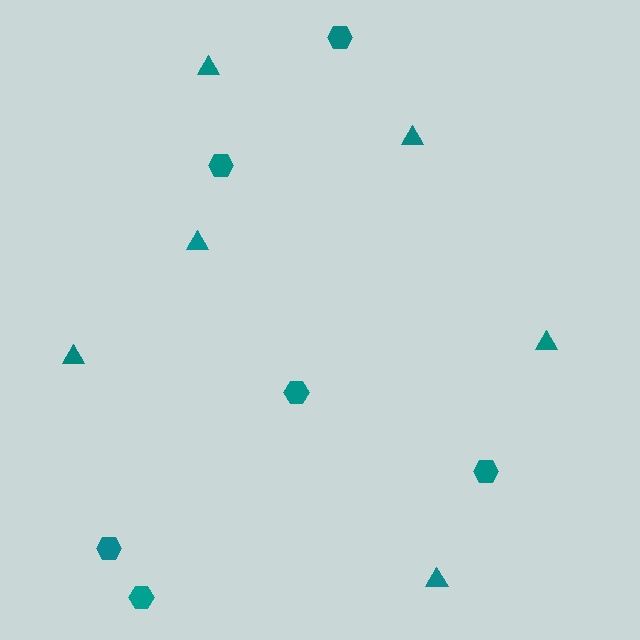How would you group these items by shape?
There are 2 groups: one group of triangles (6) and one group of hexagons (6).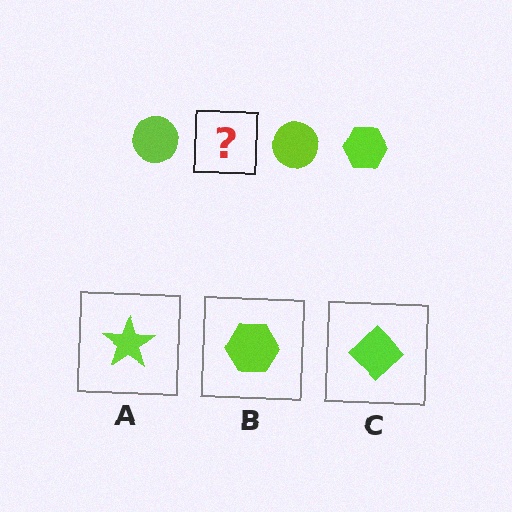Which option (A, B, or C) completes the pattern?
B.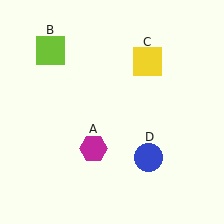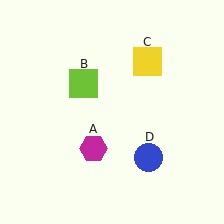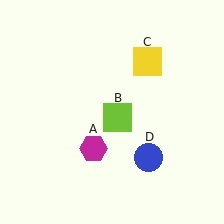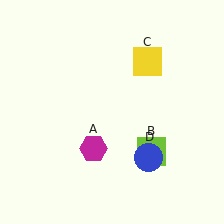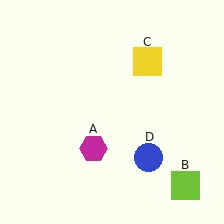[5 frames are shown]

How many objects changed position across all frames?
1 object changed position: lime square (object B).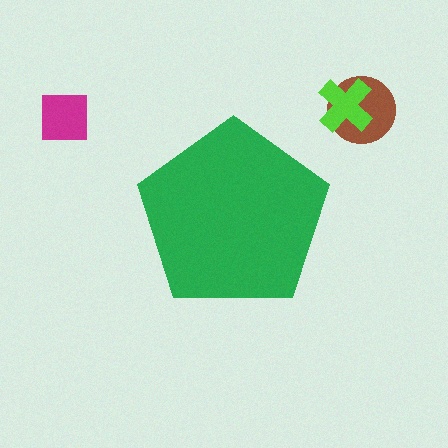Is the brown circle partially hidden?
No, the brown circle is fully visible.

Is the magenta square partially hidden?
No, the magenta square is fully visible.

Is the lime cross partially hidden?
No, the lime cross is fully visible.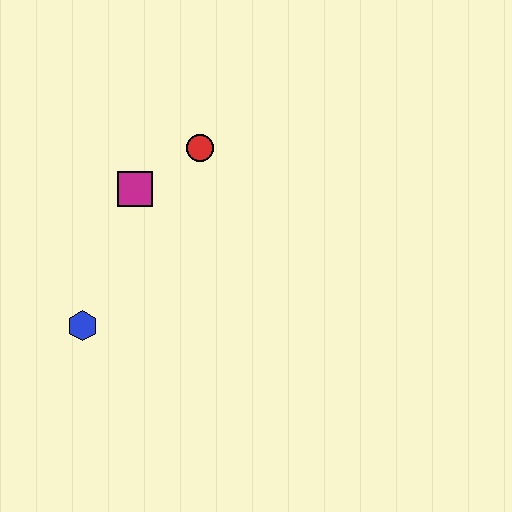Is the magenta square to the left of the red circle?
Yes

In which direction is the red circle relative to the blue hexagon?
The red circle is above the blue hexagon.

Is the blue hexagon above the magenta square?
No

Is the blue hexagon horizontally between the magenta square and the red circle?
No